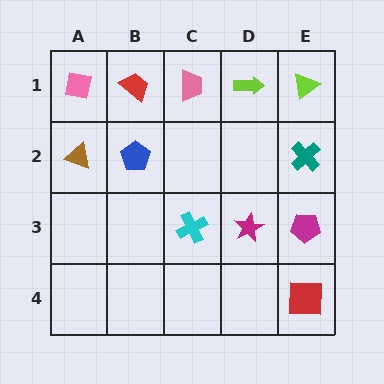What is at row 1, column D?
A lime arrow.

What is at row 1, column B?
A red trapezoid.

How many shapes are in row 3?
3 shapes.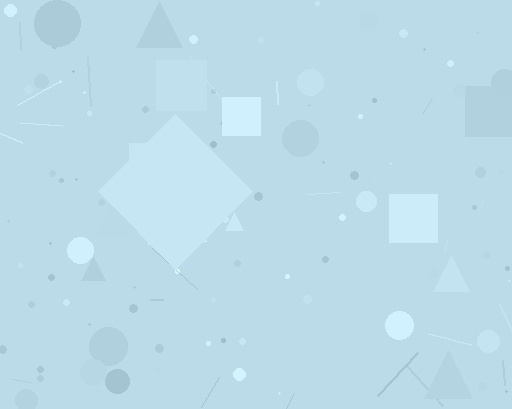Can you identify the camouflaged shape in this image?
The camouflaged shape is a diamond.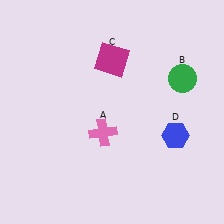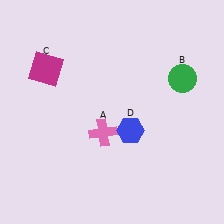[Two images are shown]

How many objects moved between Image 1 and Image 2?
2 objects moved between the two images.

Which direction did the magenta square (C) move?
The magenta square (C) moved left.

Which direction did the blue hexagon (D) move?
The blue hexagon (D) moved left.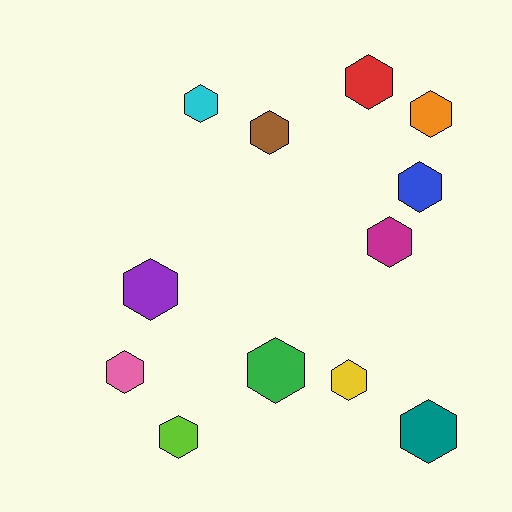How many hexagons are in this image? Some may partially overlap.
There are 12 hexagons.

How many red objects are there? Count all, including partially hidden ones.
There is 1 red object.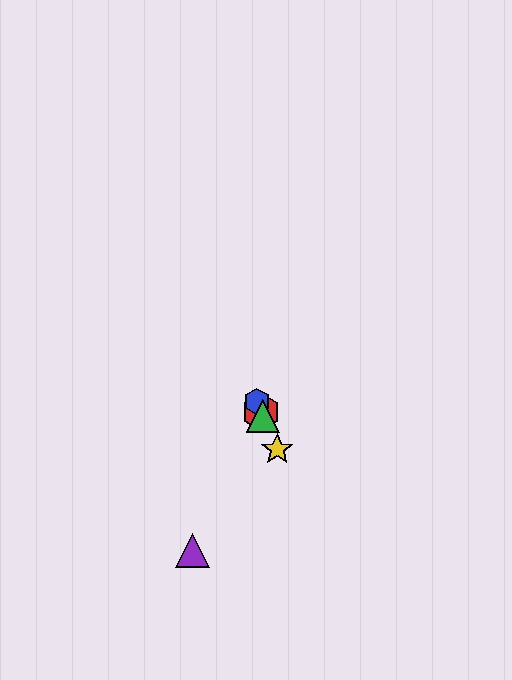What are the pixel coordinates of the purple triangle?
The purple triangle is at (193, 550).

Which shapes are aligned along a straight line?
The red hexagon, the blue hexagon, the green triangle, the yellow star are aligned along a straight line.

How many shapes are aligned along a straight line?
4 shapes (the red hexagon, the blue hexagon, the green triangle, the yellow star) are aligned along a straight line.